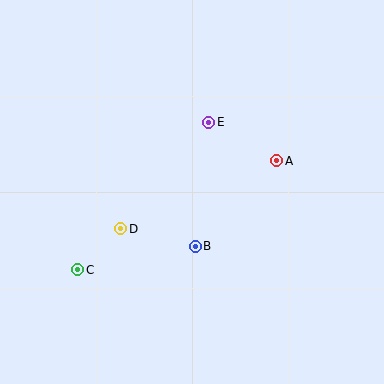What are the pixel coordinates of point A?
Point A is at (277, 161).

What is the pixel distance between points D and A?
The distance between D and A is 170 pixels.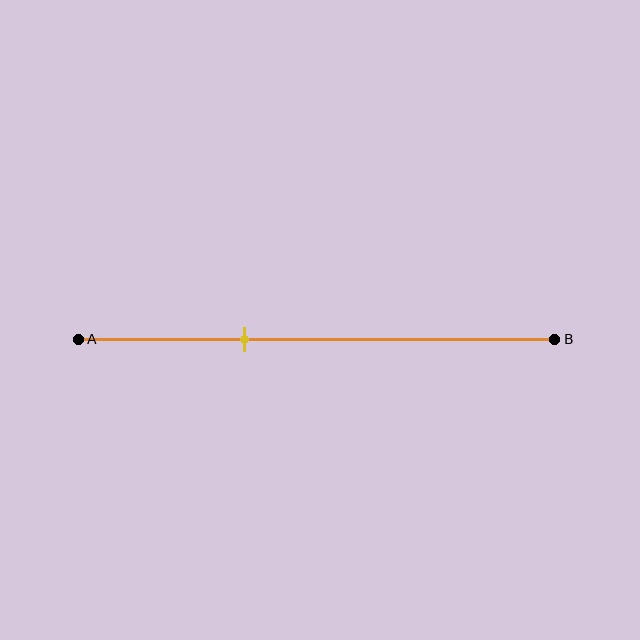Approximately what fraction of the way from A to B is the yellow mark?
The yellow mark is approximately 35% of the way from A to B.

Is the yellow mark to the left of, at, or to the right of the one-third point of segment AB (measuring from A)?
The yellow mark is approximately at the one-third point of segment AB.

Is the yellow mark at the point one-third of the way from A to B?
Yes, the mark is approximately at the one-third point.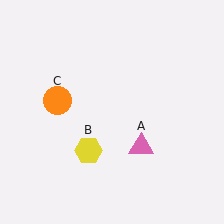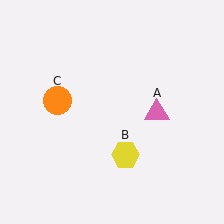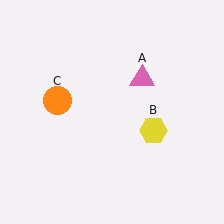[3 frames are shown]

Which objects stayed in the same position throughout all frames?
Orange circle (object C) remained stationary.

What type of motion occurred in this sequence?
The pink triangle (object A), yellow hexagon (object B) rotated counterclockwise around the center of the scene.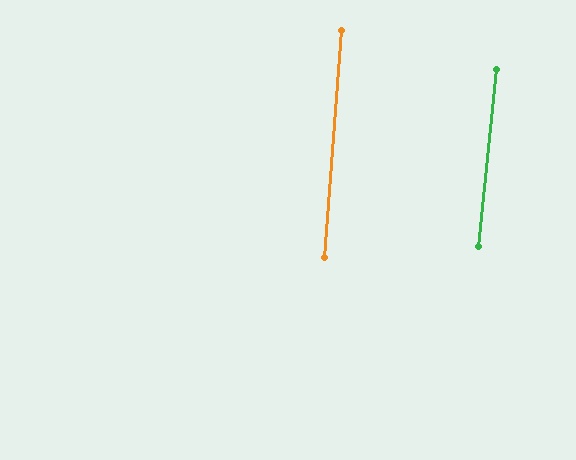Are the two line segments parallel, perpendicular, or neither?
Parallel — their directions differ by only 1.4°.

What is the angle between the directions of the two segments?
Approximately 1 degree.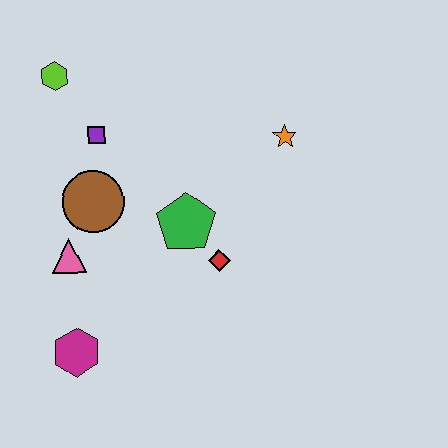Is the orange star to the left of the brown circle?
No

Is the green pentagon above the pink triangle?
Yes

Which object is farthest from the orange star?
The magenta hexagon is farthest from the orange star.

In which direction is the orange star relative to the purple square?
The orange star is to the right of the purple square.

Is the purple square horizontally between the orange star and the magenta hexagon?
Yes